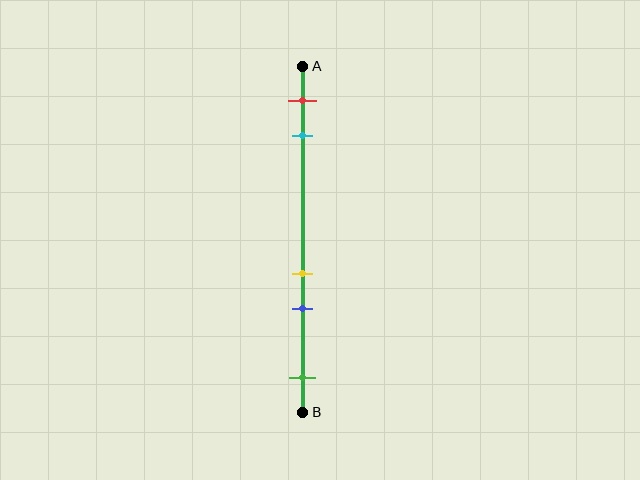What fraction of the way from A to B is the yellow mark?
The yellow mark is approximately 60% (0.6) of the way from A to B.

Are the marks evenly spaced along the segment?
No, the marks are not evenly spaced.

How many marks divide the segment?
There are 5 marks dividing the segment.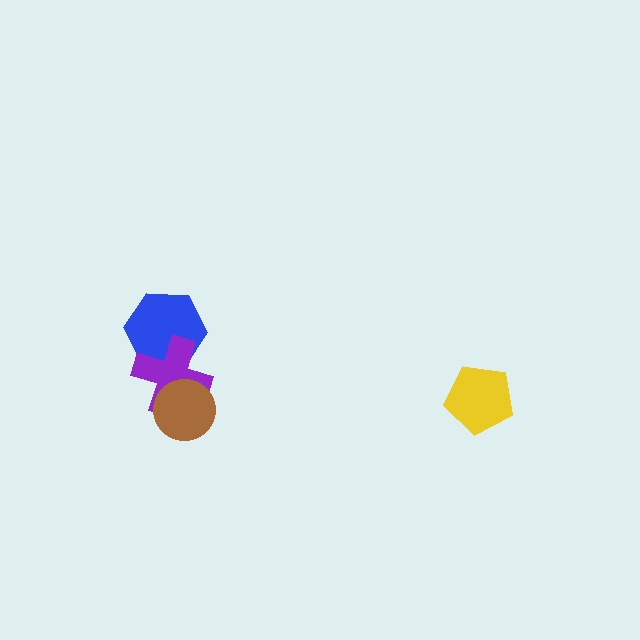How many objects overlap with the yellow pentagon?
0 objects overlap with the yellow pentagon.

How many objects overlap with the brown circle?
1 object overlaps with the brown circle.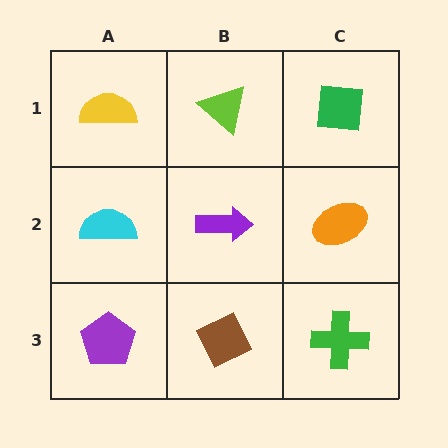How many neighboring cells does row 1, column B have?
3.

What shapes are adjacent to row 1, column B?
A purple arrow (row 2, column B), a yellow semicircle (row 1, column A), a green square (row 1, column C).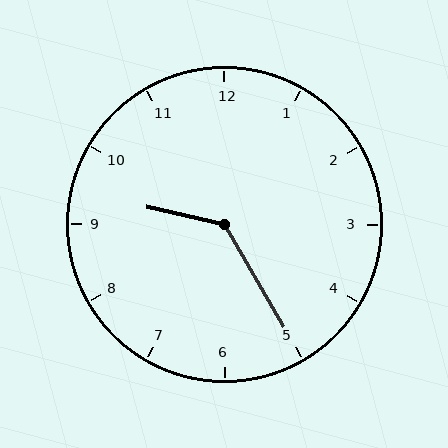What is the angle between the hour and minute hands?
Approximately 132 degrees.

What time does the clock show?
9:25.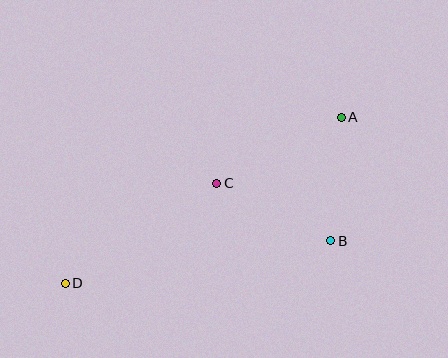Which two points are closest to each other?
Points A and B are closest to each other.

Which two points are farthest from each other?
Points A and D are farthest from each other.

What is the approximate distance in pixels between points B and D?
The distance between B and D is approximately 269 pixels.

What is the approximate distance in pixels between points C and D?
The distance between C and D is approximately 182 pixels.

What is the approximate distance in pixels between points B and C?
The distance between B and C is approximately 127 pixels.